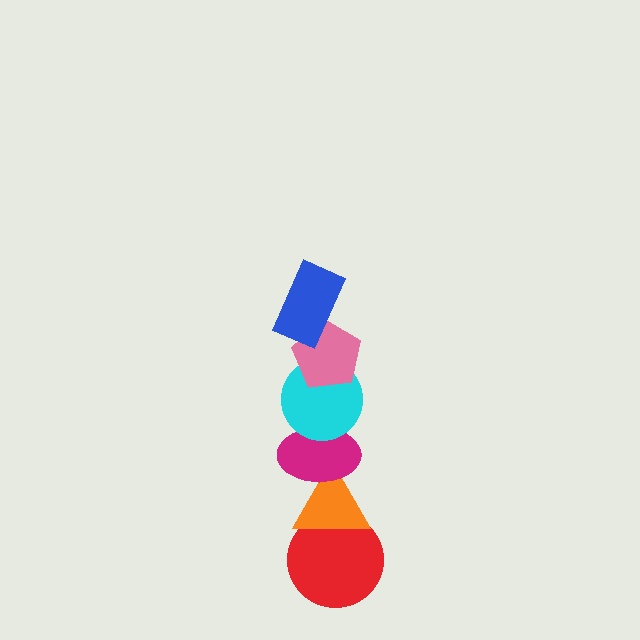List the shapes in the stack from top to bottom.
From top to bottom: the blue rectangle, the pink pentagon, the cyan circle, the magenta ellipse, the orange triangle, the red circle.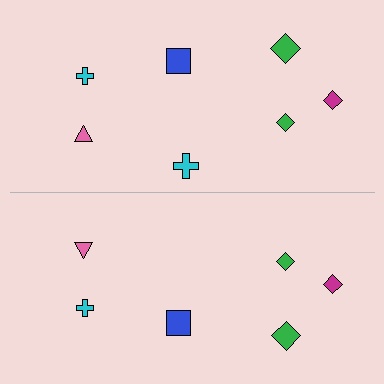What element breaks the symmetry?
A cyan cross is missing from the bottom side.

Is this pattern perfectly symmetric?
No, the pattern is not perfectly symmetric. A cyan cross is missing from the bottom side.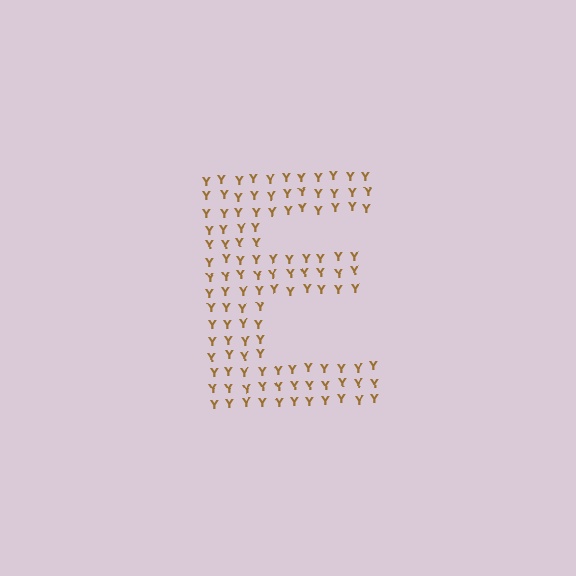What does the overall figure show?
The overall figure shows the letter E.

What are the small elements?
The small elements are letter Y's.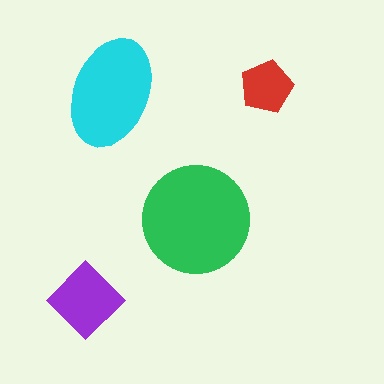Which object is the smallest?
The red pentagon.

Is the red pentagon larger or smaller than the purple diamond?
Smaller.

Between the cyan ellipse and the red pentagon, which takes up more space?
The cyan ellipse.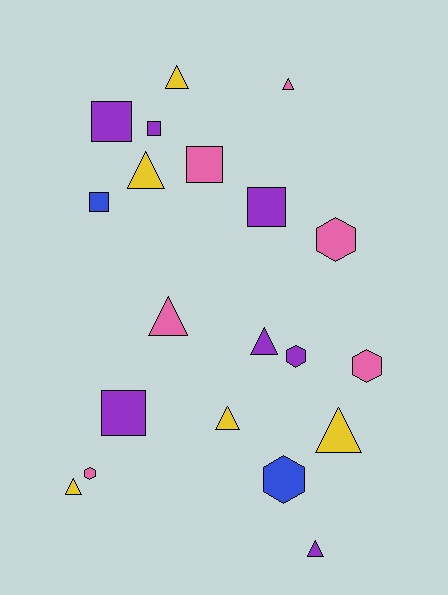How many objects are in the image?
There are 20 objects.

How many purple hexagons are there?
There is 1 purple hexagon.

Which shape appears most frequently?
Triangle, with 9 objects.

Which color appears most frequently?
Purple, with 7 objects.